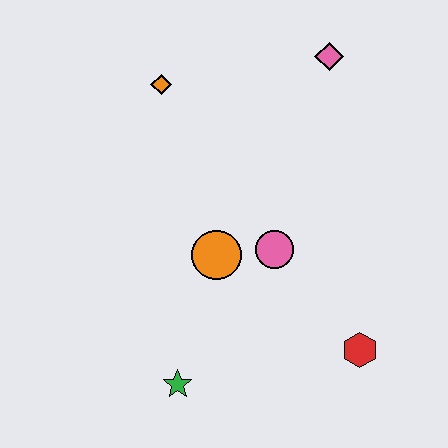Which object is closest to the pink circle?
The orange circle is closest to the pink circle.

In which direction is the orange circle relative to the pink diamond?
The orange circle is below the pink diamond.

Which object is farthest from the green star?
The pink diamond is farthest from the green star.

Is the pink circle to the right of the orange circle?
Yes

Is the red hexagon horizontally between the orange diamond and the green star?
No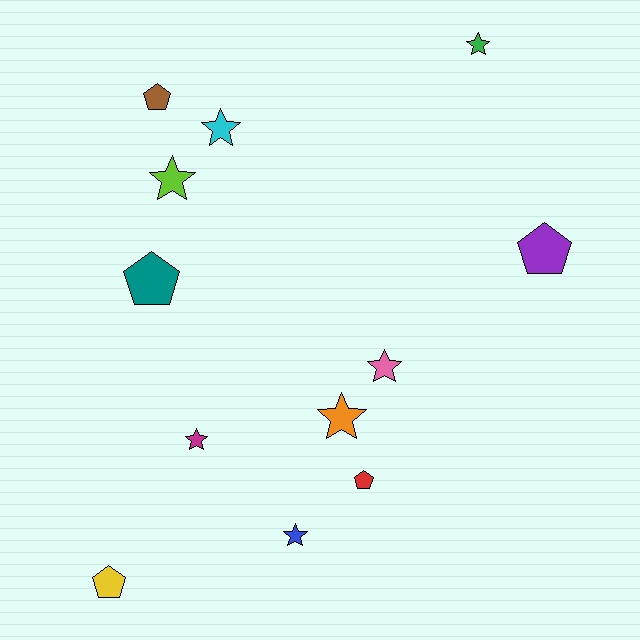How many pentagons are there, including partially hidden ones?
There are 5 pentagons.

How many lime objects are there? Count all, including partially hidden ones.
There is 1 lime object.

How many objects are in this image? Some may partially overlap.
There are 12 objects.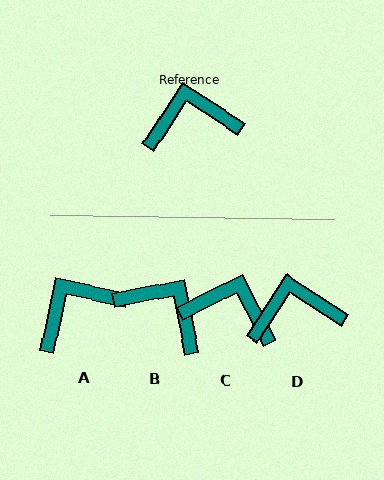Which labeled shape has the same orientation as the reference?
D.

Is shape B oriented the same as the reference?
No, it is off by about 45 degrees.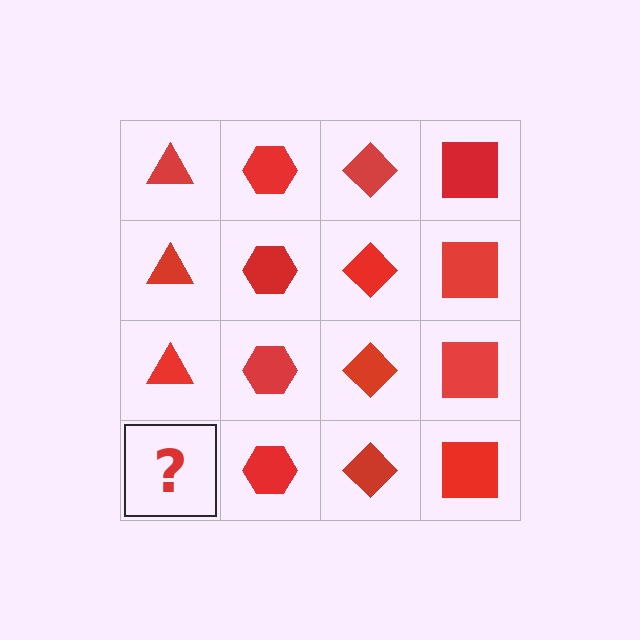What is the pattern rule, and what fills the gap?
The rule is that each column has a consistent shape. The gap should be filled with a red triangle.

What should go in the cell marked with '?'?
The missing cell should contain a red triangle.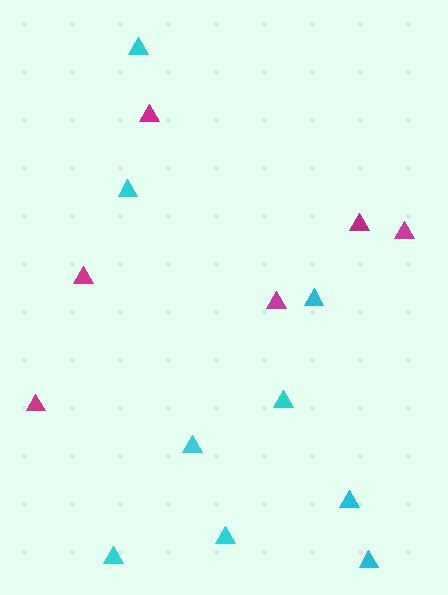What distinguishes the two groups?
There are 2 groups: one group of cyan triangles (9) and one group of magenta triangles (6).